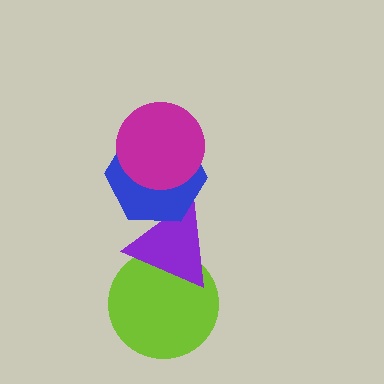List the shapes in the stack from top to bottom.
From top to bottom: the magenta circle, the blue hexagon, the purple triangle, the lime circle.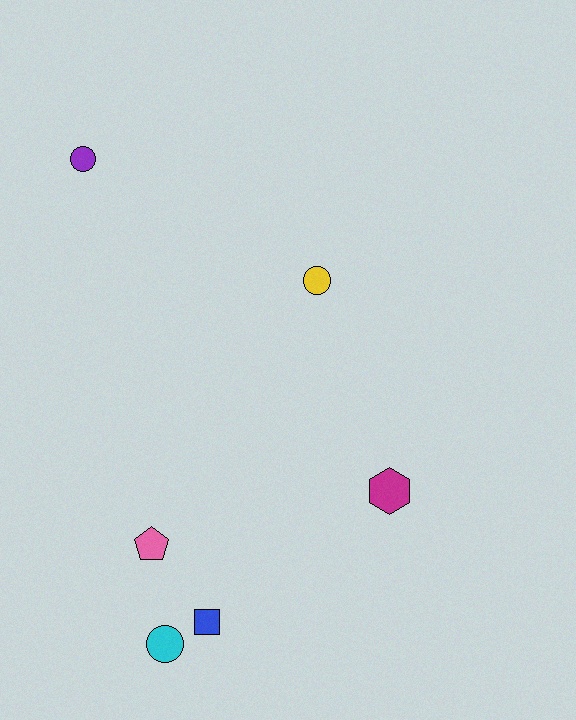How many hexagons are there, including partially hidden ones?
There is 1 hexagon.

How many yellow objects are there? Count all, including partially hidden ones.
There is 1 yellow object.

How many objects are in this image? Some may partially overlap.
There are 6 objects.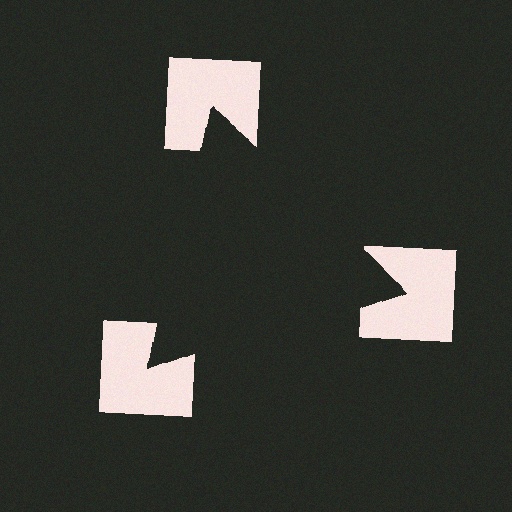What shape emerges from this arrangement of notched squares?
An illusory triangle — its edges are inferred from the aligned wedge cuts in the notched squares, not physically drawn.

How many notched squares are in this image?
There are 3 — one at each vertex of the illusory triangle.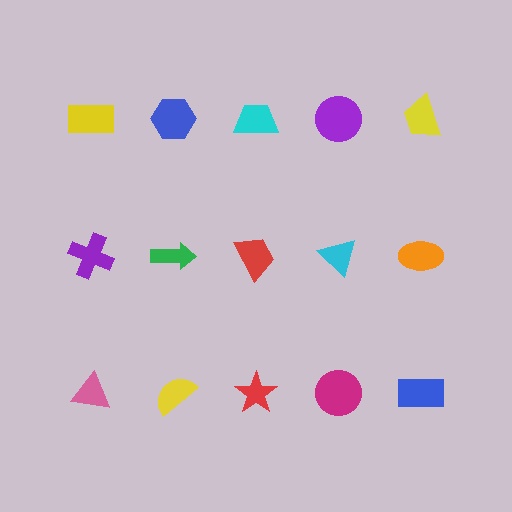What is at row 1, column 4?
A purple circle.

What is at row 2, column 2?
A green arrow.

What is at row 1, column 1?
A yellow rectangle.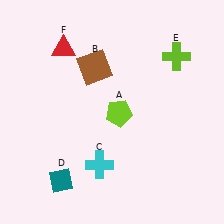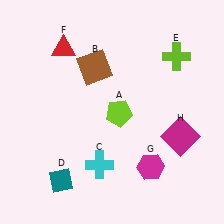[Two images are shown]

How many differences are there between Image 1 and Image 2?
There are 2 differences between the two images.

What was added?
A magenta hexagon (G), a magenta square (H) were added in Image 2.